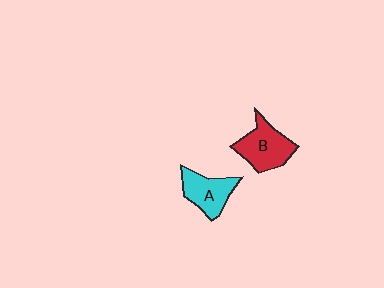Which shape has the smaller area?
Shape A (cyan).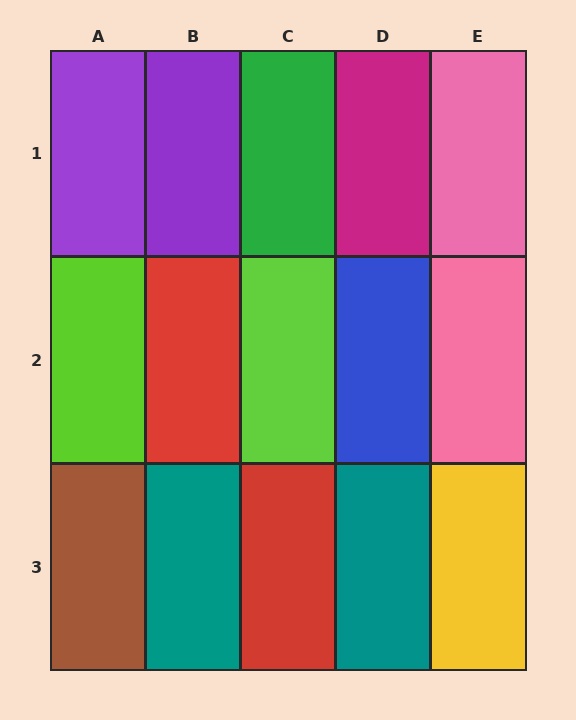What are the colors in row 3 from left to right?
Brown, teal, red, teal, yellow.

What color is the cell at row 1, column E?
Pink.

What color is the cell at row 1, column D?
Magenta.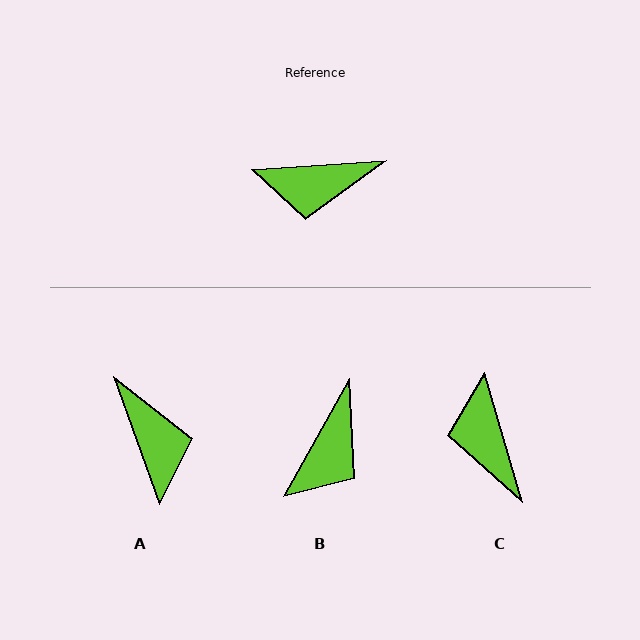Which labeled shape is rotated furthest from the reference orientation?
A, about 106 degrees away.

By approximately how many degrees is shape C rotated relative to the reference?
Approximately 78 degrees clockwise.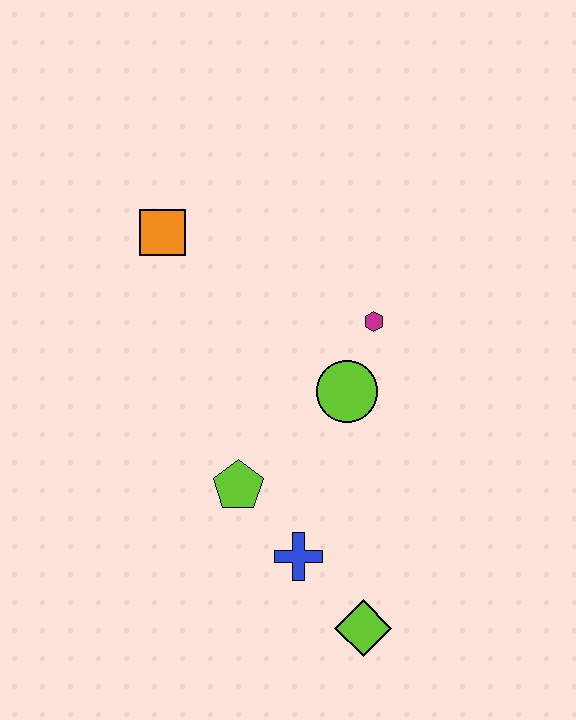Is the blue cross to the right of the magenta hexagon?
No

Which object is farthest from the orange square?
The lime diamond is farthest from the orange square.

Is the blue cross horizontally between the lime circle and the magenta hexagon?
No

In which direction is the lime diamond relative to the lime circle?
The lime diamond is below the lime circle.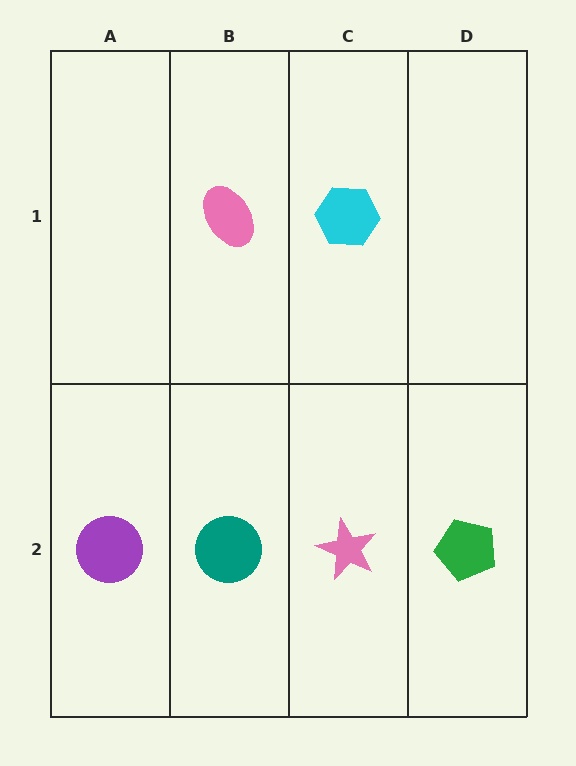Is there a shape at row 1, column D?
No, that cell is empty.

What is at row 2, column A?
A purple circle.